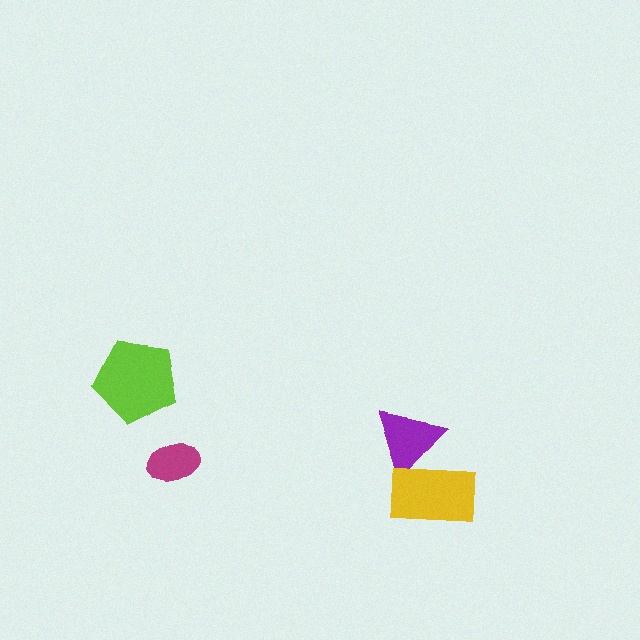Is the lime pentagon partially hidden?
No, no other shape covers it.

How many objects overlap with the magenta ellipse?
0 objects overlap with the magenta ellipse.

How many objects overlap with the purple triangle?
1 object overlaps with the purple triangle.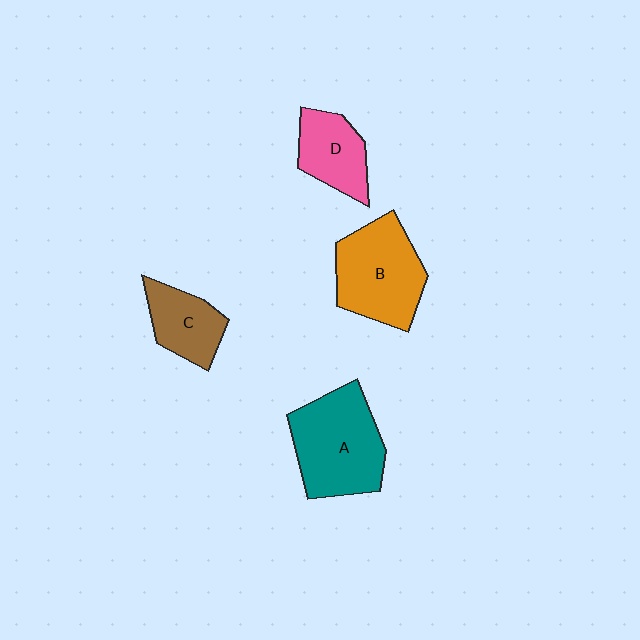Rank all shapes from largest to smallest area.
From largest to smallest: A (teal), B (orange), D (pink), C (brown).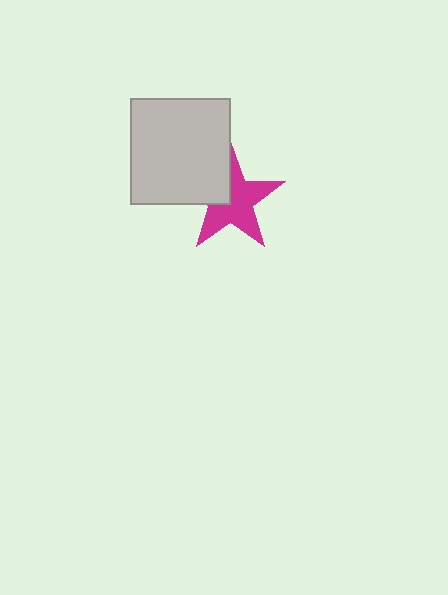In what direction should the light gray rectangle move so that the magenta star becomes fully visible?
The light gray rectangle should move toward the upper-left. That is the shortest direction to clear the overlap and leave the magenta star fully visible.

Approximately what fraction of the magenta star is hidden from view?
Roughly 32% of the magenta star is hidden behind the light gray rectangle.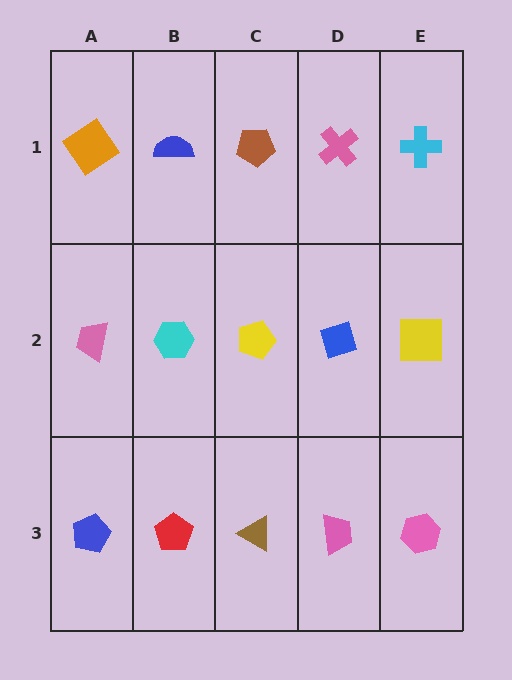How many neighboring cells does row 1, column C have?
3.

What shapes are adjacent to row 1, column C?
A yellow pentagon (row 2, column C), a blue semicircle (row 1, column B), a pink cross (row 1, column D).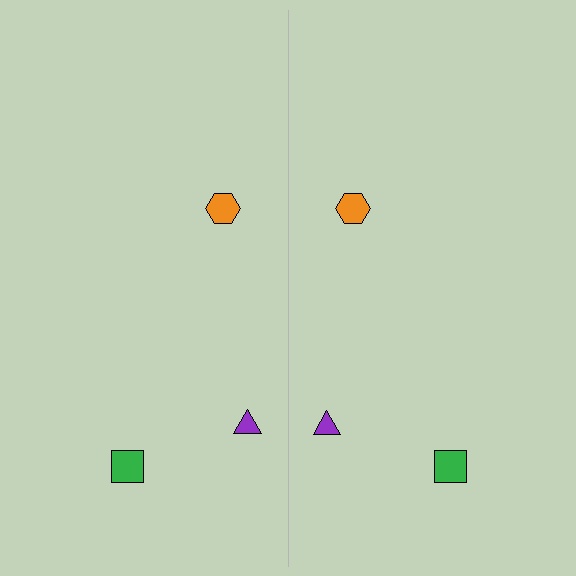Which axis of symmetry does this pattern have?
The pattern has a vertical axis of symmetry running through the center of the image.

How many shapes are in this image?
There are 6 shapes in this image.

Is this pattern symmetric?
Yes, this pattern has bilateral (reflection) symmetry.